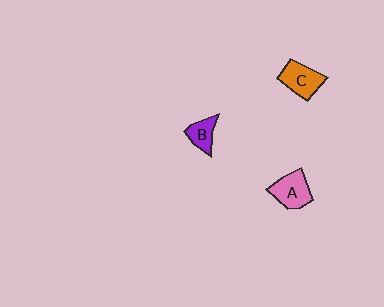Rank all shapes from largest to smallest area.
From largest to smallest: A (pink), C (orange), B (purple).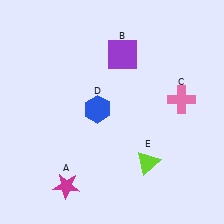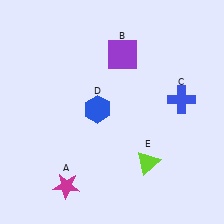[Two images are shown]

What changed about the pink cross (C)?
In Image 1, C is pink. In Image 2, it changed to blue.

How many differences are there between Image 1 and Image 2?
There is 1 difference between the two images.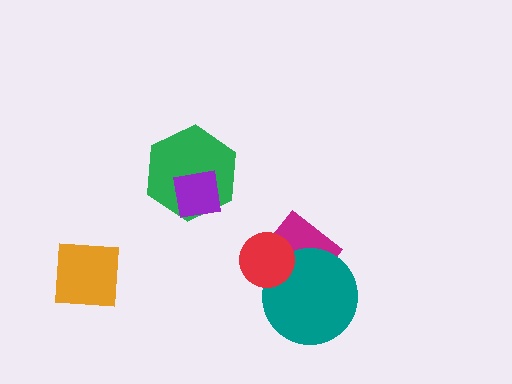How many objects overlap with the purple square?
1 object overlaps with the purple square.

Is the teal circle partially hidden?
Yes, it is partially covered by another shape.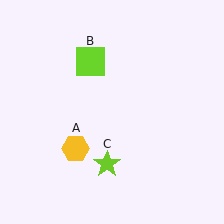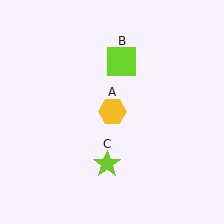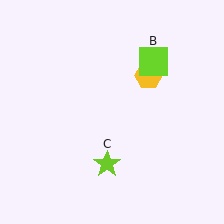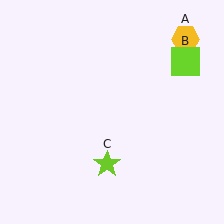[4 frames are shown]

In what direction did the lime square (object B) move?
The lime square (object B) moved right.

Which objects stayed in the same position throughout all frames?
Lime star (object C) remained stationary.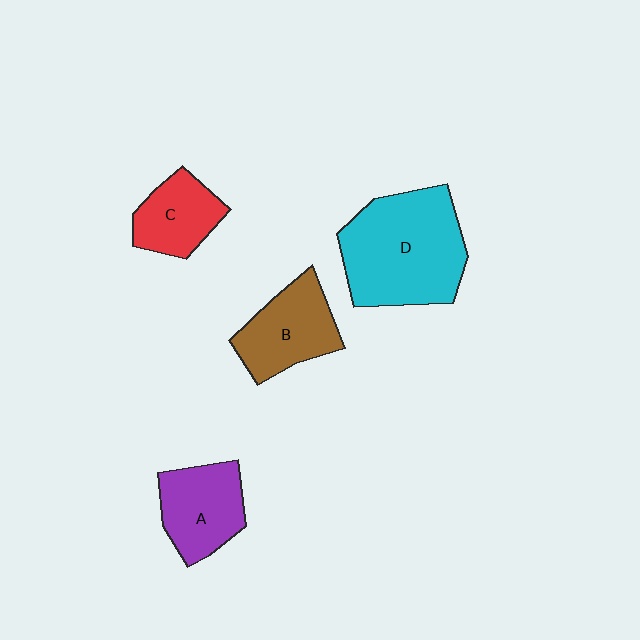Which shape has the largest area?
Shape D (cyan).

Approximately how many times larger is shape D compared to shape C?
Approximately 2.2 times.